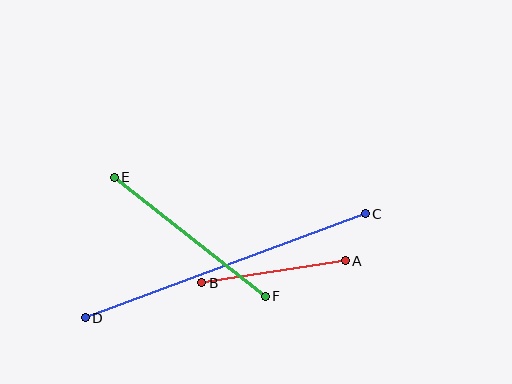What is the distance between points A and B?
The distance is approximately 145 pixels.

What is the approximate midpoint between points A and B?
The midpoint is at approximately (273, 272) pixels.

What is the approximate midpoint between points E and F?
The midpoint is at approximately (190, 237) pixels.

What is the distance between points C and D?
The distance is approximately 298 pixels.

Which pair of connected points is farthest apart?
Points C and D are farthest apart.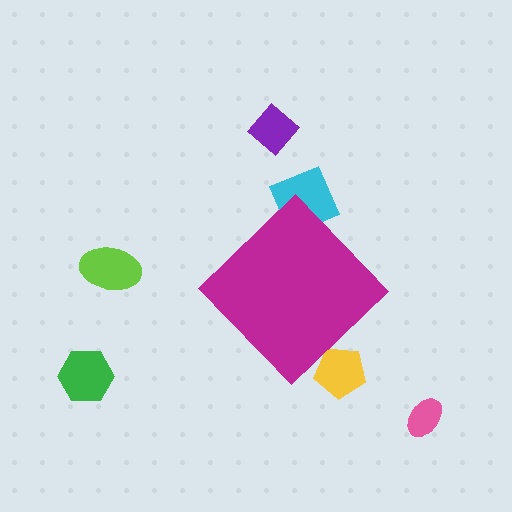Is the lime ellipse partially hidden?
No, the lime ellipse is fully visible.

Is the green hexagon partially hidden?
No, the green hexagon is fully visible.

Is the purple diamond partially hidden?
No, the purple diamond is fully visible.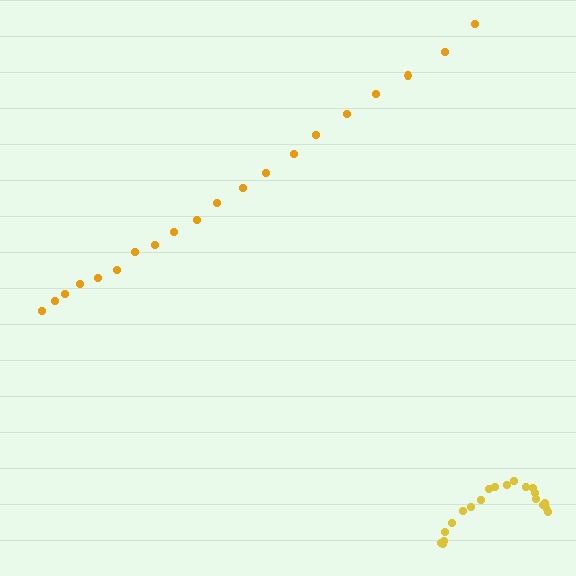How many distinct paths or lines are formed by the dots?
There are 2 distinct paths.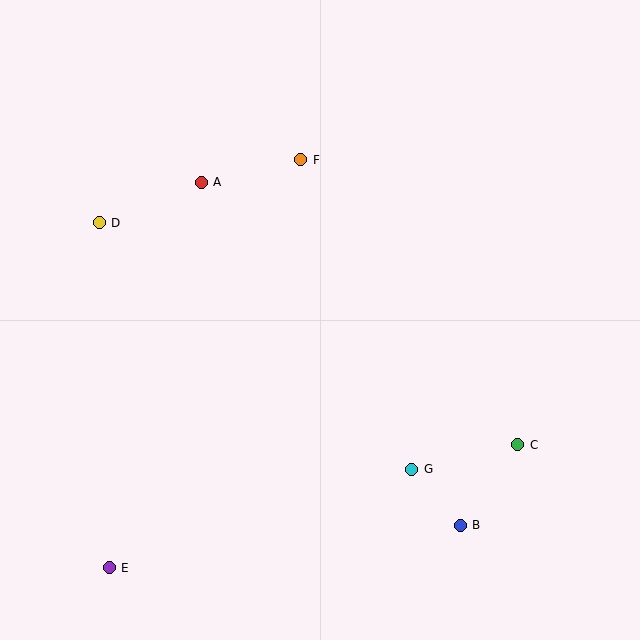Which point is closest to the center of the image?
Point F at (301, 160) is closest to the center.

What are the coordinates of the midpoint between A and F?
The midpoint between A and F is at (251, 171).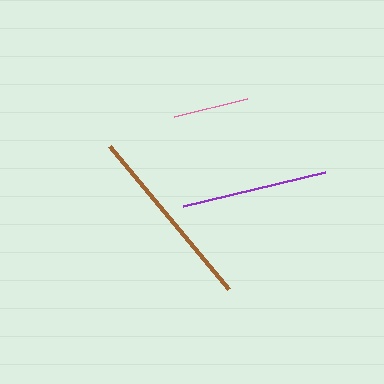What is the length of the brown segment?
The brown segment is approximately 186 pixels long.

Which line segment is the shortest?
The pink line is the shortest at approximately 74 pixels.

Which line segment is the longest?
The brown line is the longest at approximately 186 pixels.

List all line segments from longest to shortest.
From longest to shortest: brown, purple, pink.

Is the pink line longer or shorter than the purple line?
The purple line is longer than the pink line.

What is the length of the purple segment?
The purple segment is approximately 146 pixels long.